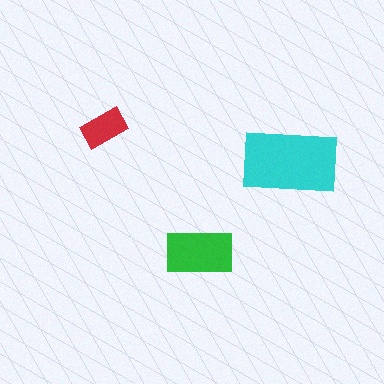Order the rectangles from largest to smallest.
the cyan one, the green one, the red one.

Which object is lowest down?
The green rectangle is bottommost.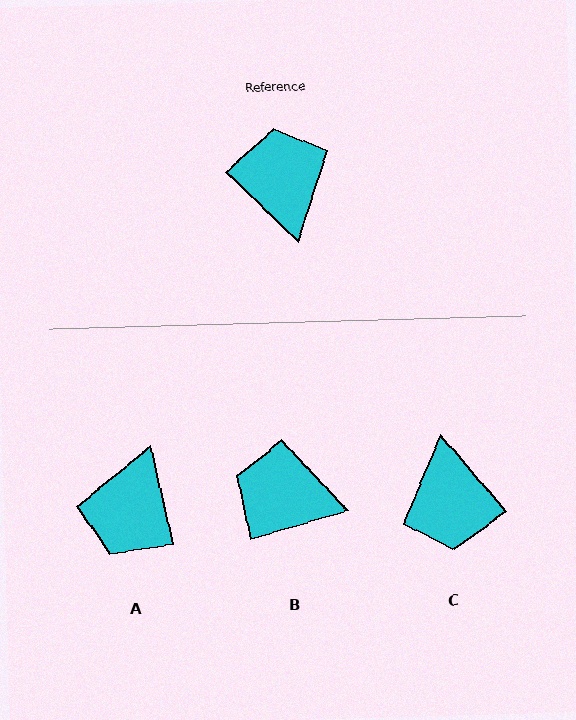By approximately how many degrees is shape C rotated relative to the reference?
Approximately 175 degrees counter-clockwise.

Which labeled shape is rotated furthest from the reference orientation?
C, about 175 degrees away.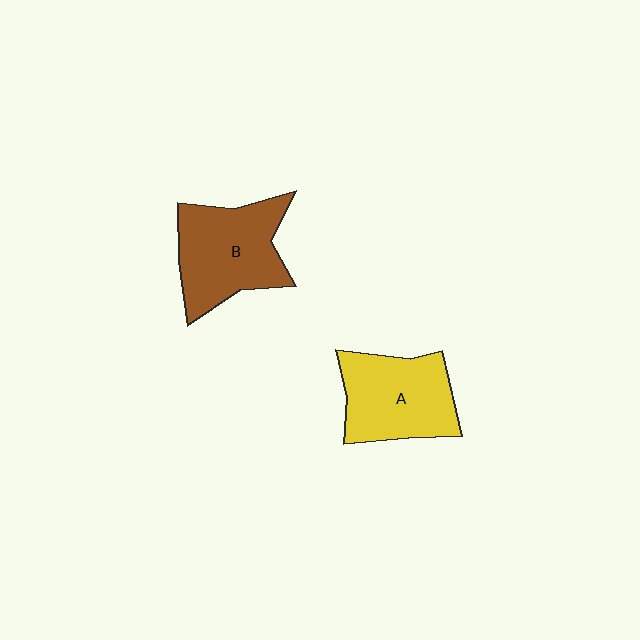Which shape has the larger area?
Shape B (brown).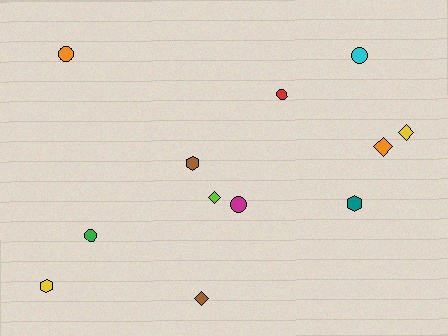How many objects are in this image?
There are 12 objects.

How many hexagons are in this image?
There are 3 hexagons.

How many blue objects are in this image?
There are no blue objects.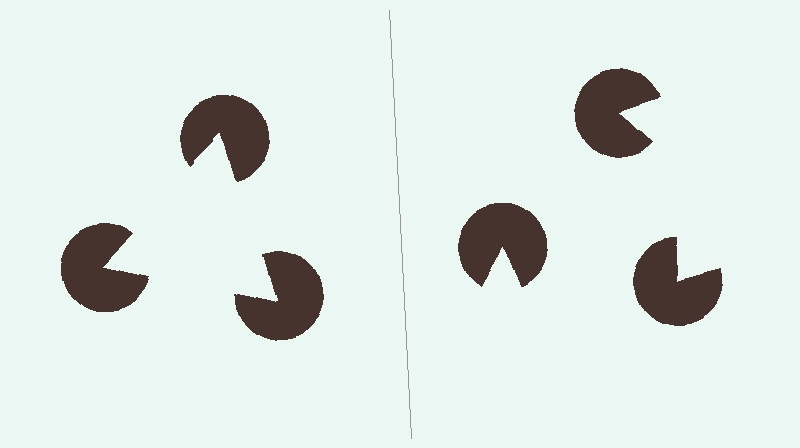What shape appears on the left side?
An illusory triangle.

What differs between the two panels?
The pac-man discs are positioned identically on both sides; only the wedge orientations differ. On the left they align to a triangle; on the right they are misaligned.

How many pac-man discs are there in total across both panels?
6 — 3 on each side.